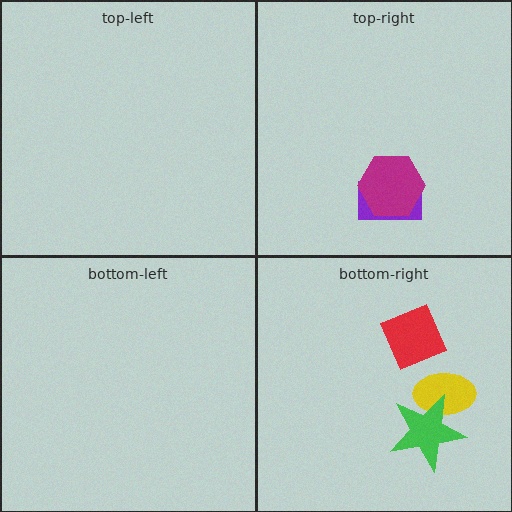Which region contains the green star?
The bottom-right region.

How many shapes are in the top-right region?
2.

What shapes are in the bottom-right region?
The yellow ellipse, the green star, the red diamond.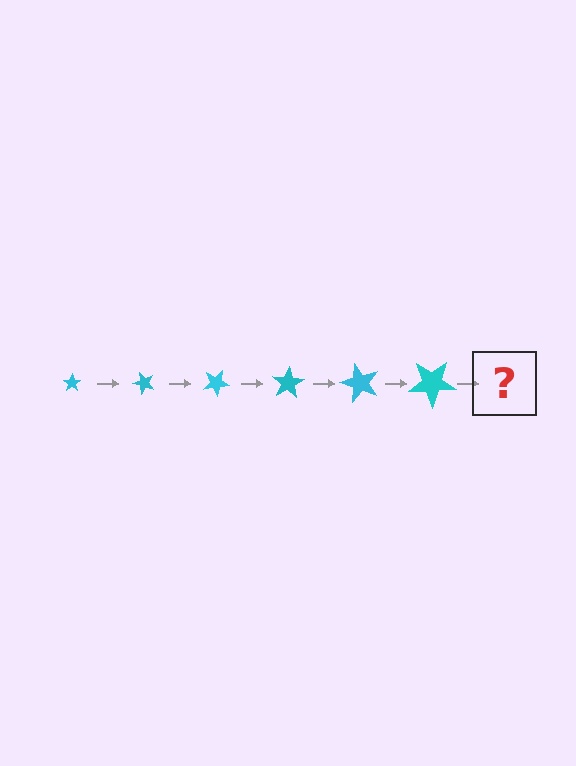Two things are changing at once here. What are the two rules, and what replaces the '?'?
The two rules are that the star grows larger each step and it rotates 50 degrees each step. The '?' should be a star, larger than the previous one and rotated 300 degrees from the start.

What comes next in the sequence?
The next element should be a star, larger than the previous one and rotated 300 degrees from the start.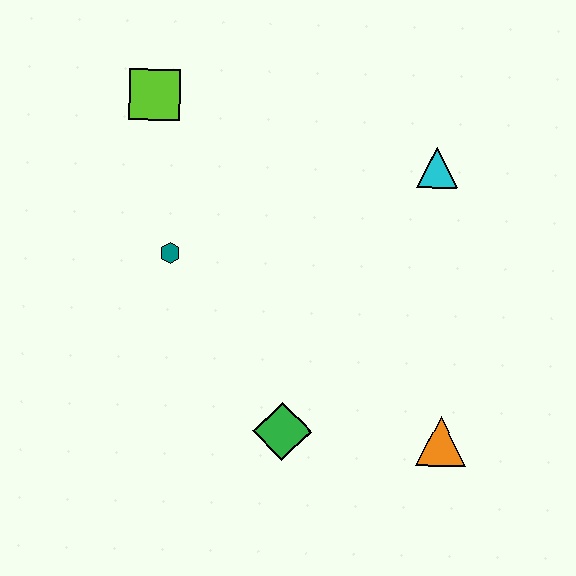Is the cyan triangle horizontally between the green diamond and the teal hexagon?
No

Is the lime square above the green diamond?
Yes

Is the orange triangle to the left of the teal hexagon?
No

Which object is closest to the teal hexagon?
The lime square is closest to the teal hexagon.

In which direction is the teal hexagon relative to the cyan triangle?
The teal hexagon is to the left of the cyan triangle.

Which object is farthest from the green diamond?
The lime square is farthest from the green diamond.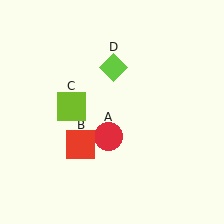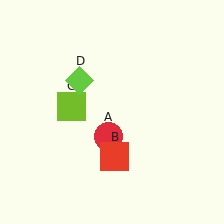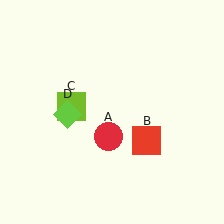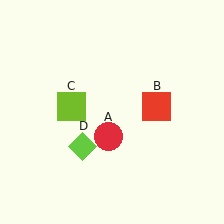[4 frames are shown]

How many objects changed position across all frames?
2 objects changed position: red square (object B), lime diamond (object D).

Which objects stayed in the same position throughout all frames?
Red circle (object A) and lime square (object C) remained stationary.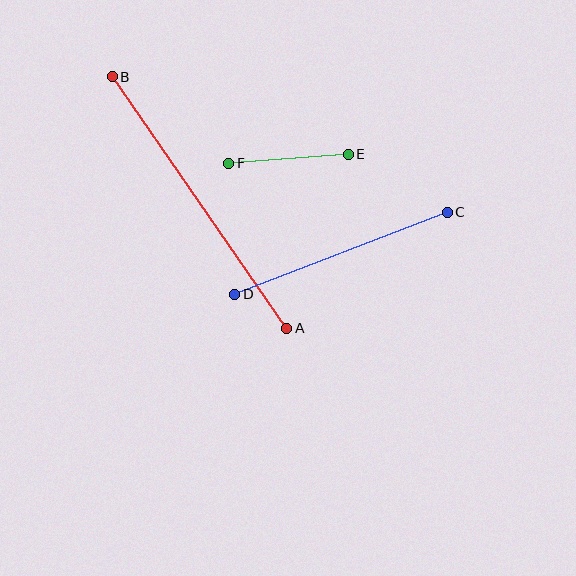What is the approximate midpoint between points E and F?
The midpoint is at approximately (289, 159) pixels.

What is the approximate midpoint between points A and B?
The midpoint is at approximately (199, 203) pixels.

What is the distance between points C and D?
The distance is approximately 228 pixels.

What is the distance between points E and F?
The distance is approximately 120 pixels.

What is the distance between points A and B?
The distance is approximately 306 pixels.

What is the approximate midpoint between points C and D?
The midpoint is at approximately (341, 253) pixels.